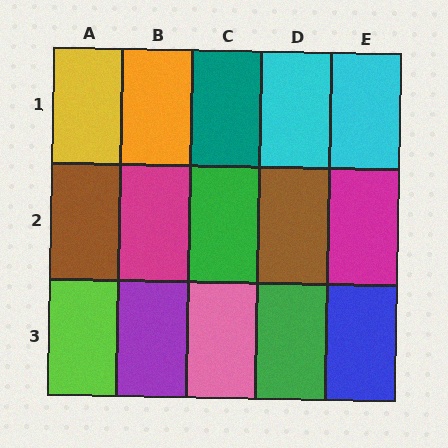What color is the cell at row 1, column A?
Yellow.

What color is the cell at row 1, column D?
Cyan.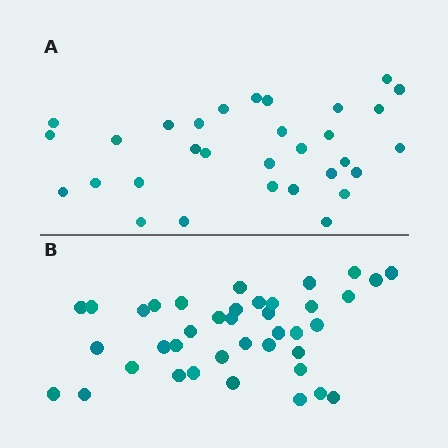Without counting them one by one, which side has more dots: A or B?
Region B (the bottom region) has more dots.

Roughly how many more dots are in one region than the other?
Region B has roughly 8 or so more dots than region A.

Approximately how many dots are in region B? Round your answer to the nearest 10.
About 40 dots. (The exact count is 39, which rounds to 40.)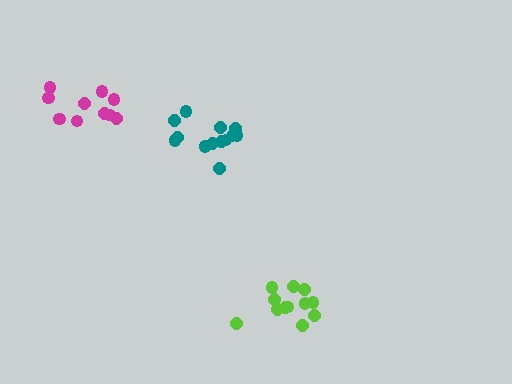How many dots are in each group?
Group 1: 10 dots, Group 2: 12 dots, Group 3: 13 dots (35 total).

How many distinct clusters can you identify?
There are 3 distinct clusters.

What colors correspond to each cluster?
The clusters are colored: magenta, lime, teal.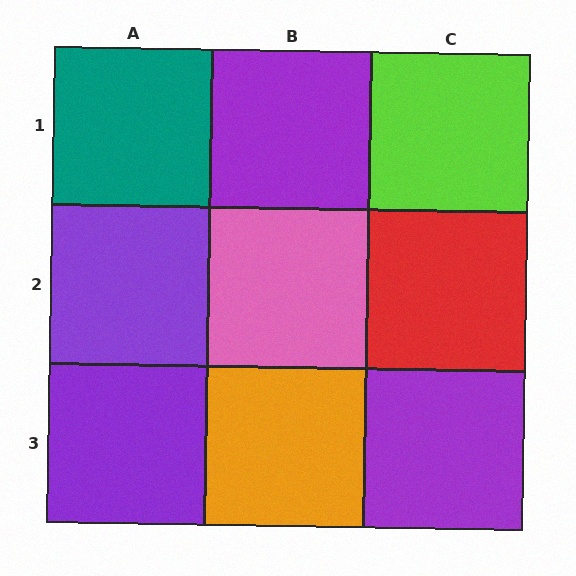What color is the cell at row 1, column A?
Teal.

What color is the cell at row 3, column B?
Orange.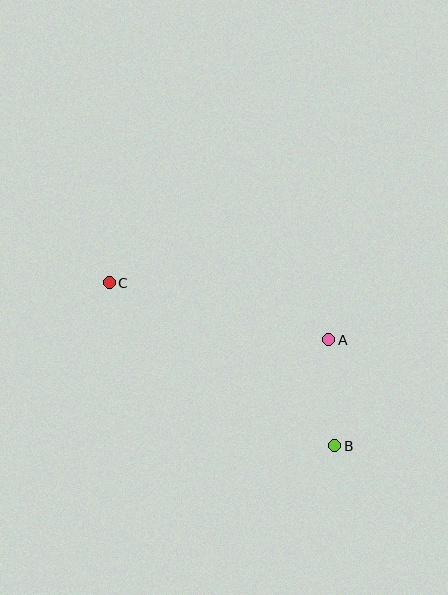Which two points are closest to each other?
Points A and B are closest to each other.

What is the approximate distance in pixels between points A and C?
The distance between A and C is approximately 227 pixels.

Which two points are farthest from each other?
Points B and C are farthest from each other.